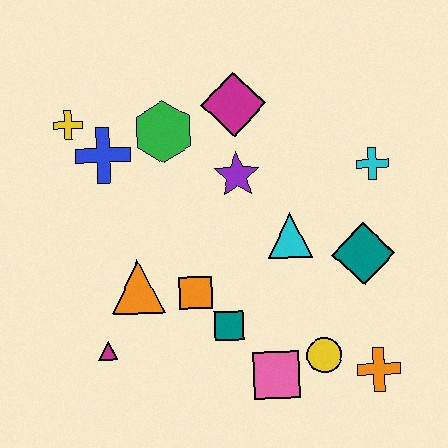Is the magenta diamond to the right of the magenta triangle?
Yes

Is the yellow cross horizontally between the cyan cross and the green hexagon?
No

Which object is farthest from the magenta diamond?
The orange cross is farthest from the magenta diamond.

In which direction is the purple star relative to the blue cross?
The purple star is to the right of the blue cross.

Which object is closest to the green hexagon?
The blue cross is closest to the green hexagon.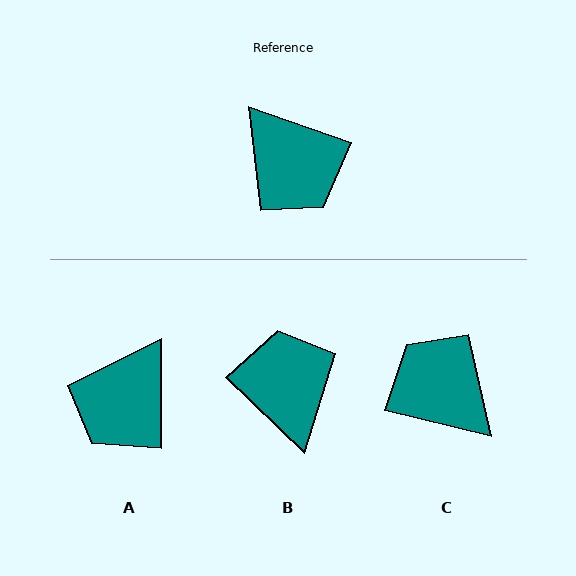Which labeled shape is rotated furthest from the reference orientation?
C, about 174 degrees away.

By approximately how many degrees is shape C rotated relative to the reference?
Approximately 174 degrees clockwise.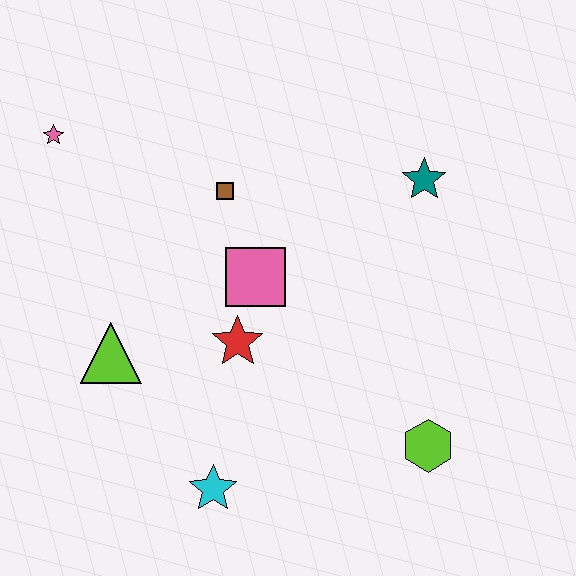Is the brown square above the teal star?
No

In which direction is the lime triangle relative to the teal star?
The lime triangle is to the left of the teal star.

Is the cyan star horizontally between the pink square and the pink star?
Yes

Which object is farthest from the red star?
The pink star is farthest from the red star.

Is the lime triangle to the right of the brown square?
No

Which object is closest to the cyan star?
The red star is closest to the cyan star.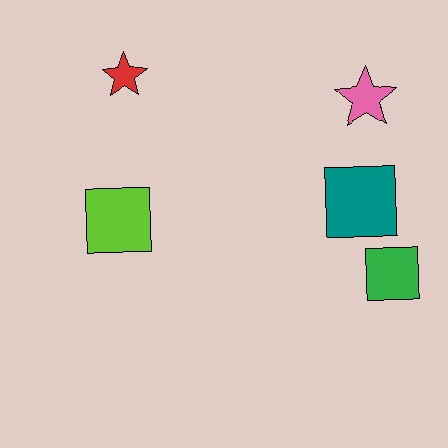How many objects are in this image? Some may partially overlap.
There are 5 objects.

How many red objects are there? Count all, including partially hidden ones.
There is 1 red object.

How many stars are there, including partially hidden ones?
There are 2 stars.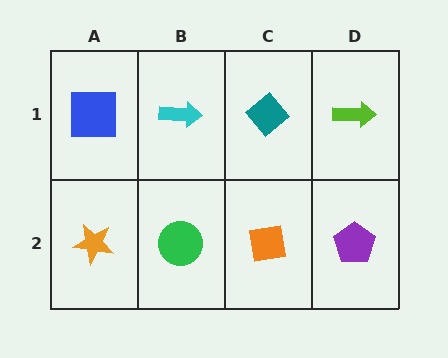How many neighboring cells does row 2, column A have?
2.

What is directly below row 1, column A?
An orange star.